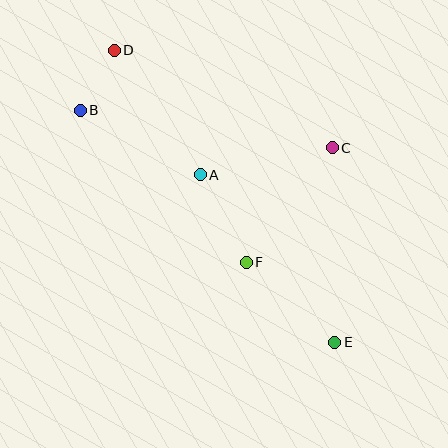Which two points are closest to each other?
Points B and D are closest to each other.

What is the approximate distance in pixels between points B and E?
The distance between B and E is approximately 345 pixels.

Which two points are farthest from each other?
Points D and E are farthest from each other.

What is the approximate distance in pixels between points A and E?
The distance between A and E is approximately 215 pixels.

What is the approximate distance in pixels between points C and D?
The distance between C and D is approximately 239 pixels.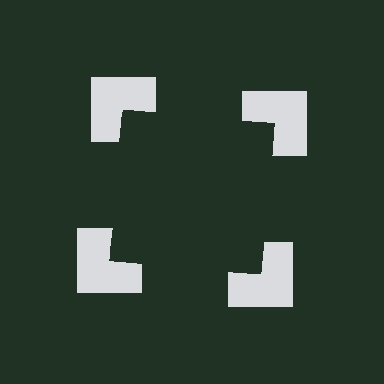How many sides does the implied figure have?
4 sides.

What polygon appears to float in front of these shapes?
An illusory square — its edges are inferred from the aligned wedge cuts in the notched squares, not physically drawn.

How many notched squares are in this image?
There are 4 — one at each vertex of the illusory square.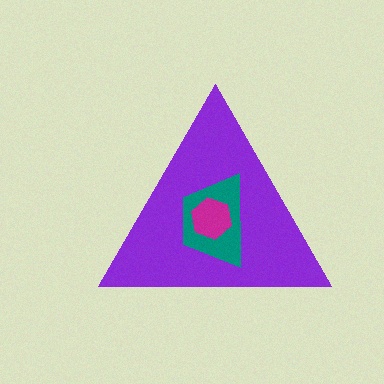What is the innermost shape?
The magenta hexagon.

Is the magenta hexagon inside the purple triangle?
Yes.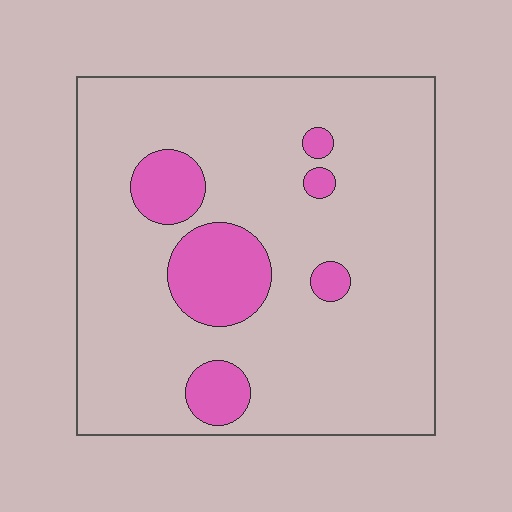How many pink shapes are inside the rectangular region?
6.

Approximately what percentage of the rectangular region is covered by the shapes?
Approximately 15%.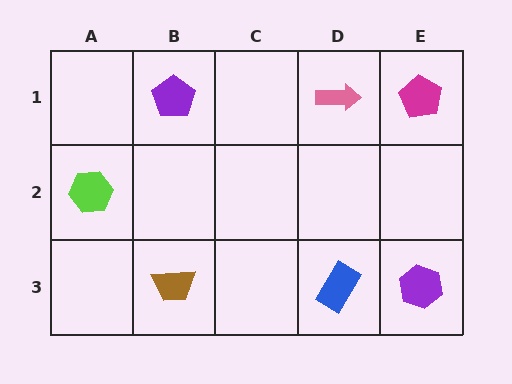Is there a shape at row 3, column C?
No, that cell is empty.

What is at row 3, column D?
A blue rectangle.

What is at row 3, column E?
A purple hexagon.